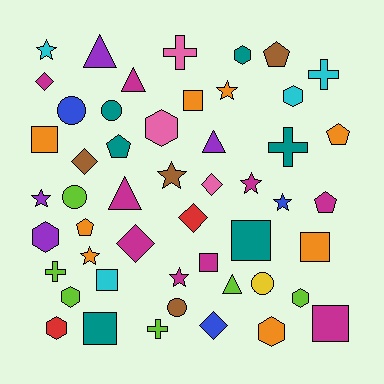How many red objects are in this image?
There are 2 red objects.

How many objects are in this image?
There are 50 objects.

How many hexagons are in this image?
There are 8 hexagons.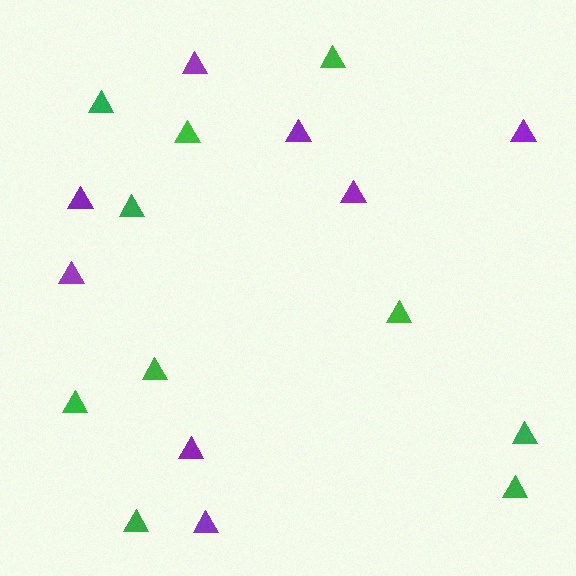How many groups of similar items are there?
There are 2 groups: one group of green triangles (10) and one group of purple triangles (8).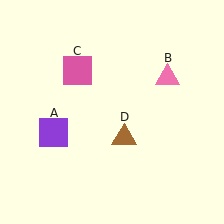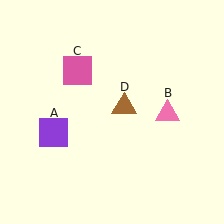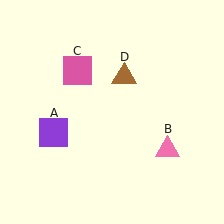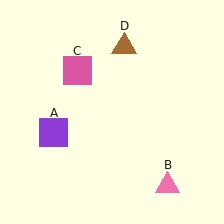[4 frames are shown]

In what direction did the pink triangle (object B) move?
The pink triangle (object B) moved down.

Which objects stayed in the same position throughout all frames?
Purple square (object A) and pink square (object C) remained stationary.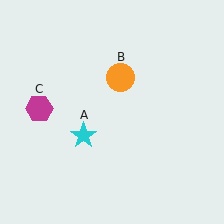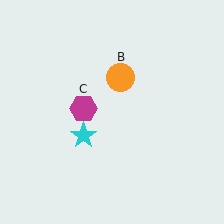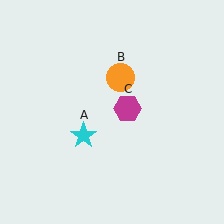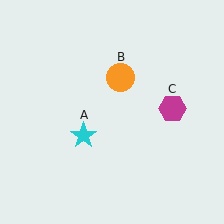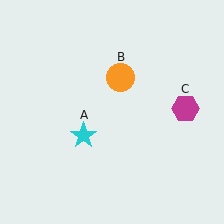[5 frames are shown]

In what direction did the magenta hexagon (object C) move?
The magenta hexagon (object C) moved right.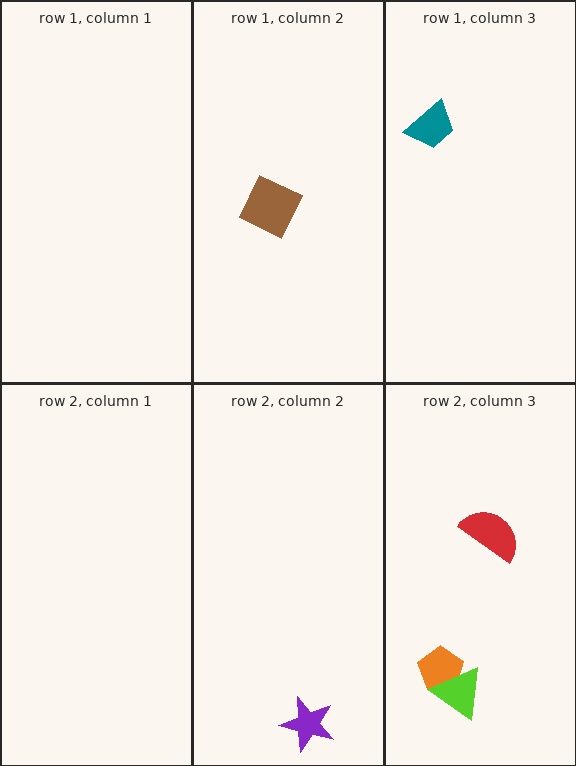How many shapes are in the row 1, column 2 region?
1.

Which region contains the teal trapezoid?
The row 1, column 3 region.